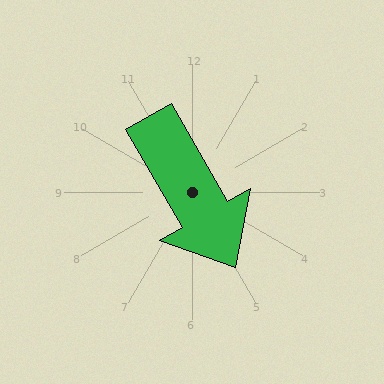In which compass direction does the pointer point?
Southeast.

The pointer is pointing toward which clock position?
Roughly 5 o'clock.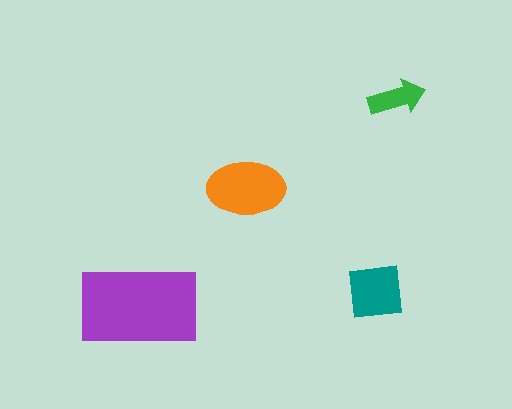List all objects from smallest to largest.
The green arrow, the teal square, the orange ellipse, the purple rectangle.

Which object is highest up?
The green arrow is topmost.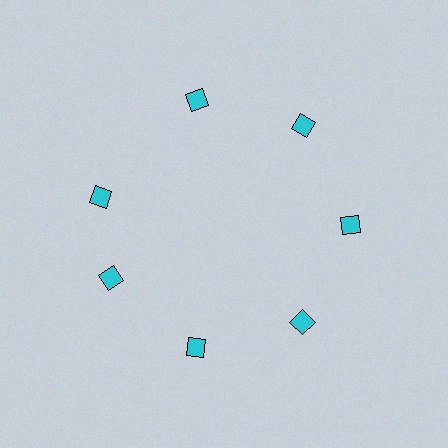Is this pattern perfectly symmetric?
No. The 7 cyan diamonds are arranged in a ring, but one element near the 10 o'clock position is rotated out of alignment along the ring, breaking the 7-fold rotational symmetry.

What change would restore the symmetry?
The symmetry would be restored by rotating it back into even spacing with its neighbors so that all 7 diamonds sit at equal angles and equal distance from the center.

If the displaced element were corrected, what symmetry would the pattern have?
It would have 7-fold rotational symmetry — the pattern would map onto itself every 51 degrees.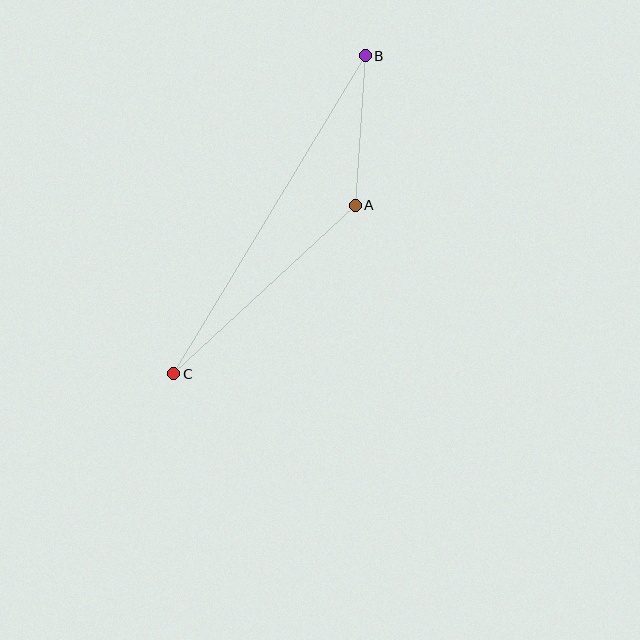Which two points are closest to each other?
Points A and B are closest to each other.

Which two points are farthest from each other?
Points B and C are farthest from each other.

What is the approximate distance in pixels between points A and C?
The distance between A and C is approximately 247 pixels.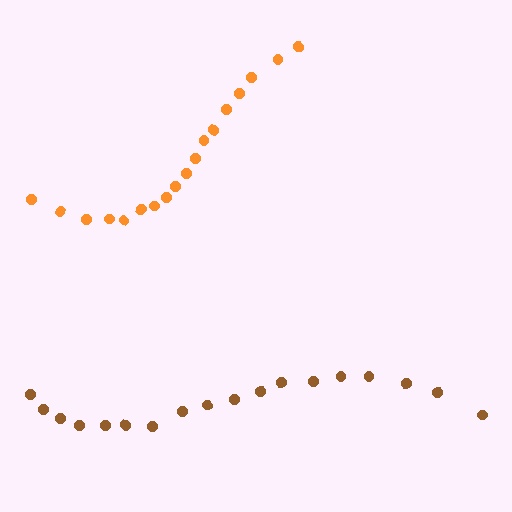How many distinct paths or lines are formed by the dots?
There are 2 distinct paths.